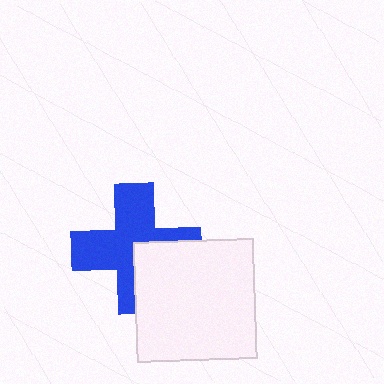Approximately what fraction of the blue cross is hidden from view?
Roughly 33% of the blue cross is hidden behind the white square.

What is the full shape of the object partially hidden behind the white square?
The partially hidden object is a blue cross.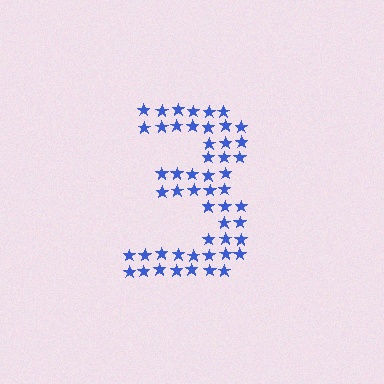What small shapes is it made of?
It is made of small stars.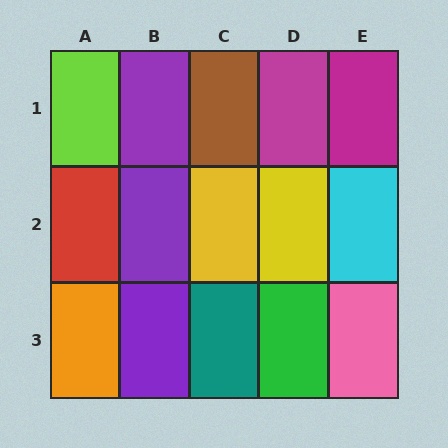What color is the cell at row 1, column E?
Magenta.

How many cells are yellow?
2 cells are yellow.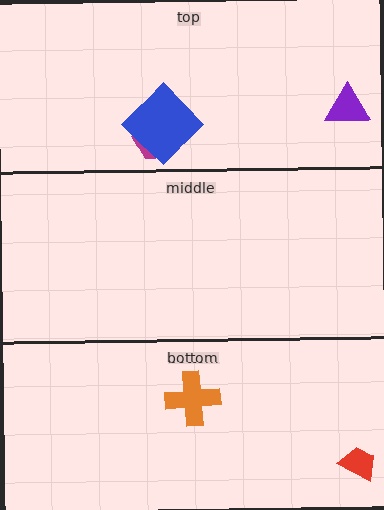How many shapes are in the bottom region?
2.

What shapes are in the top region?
The magenta hexagon, the blue diamond, the purple triangle.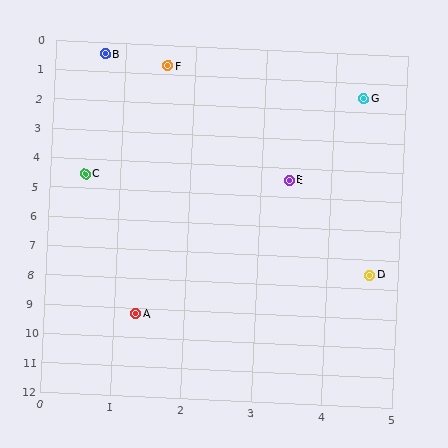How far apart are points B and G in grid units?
Points B and G are about 3.9 grid units apart.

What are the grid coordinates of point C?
Point C is at approximately (0.5, 4.5).